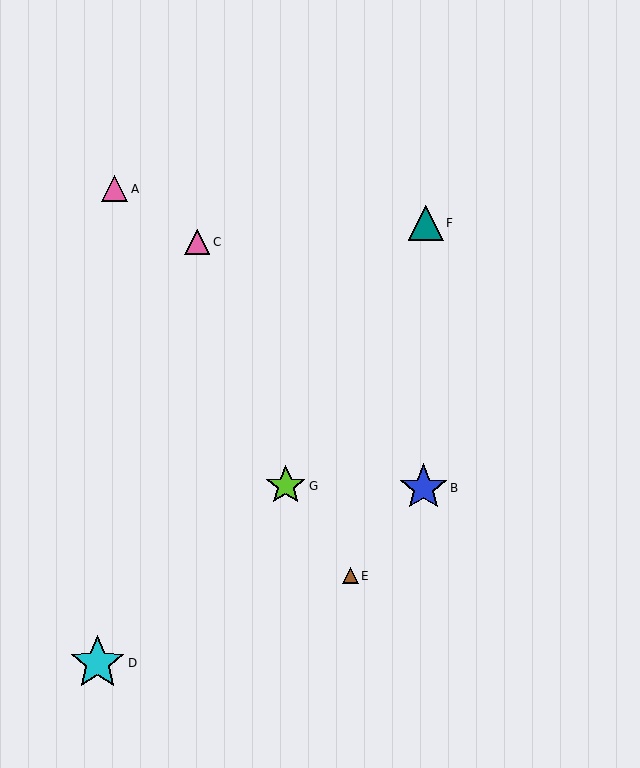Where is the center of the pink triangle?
The center of the pink triangle is at (115, 189).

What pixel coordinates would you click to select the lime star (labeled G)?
Click at (286, 486) to select the lime star G.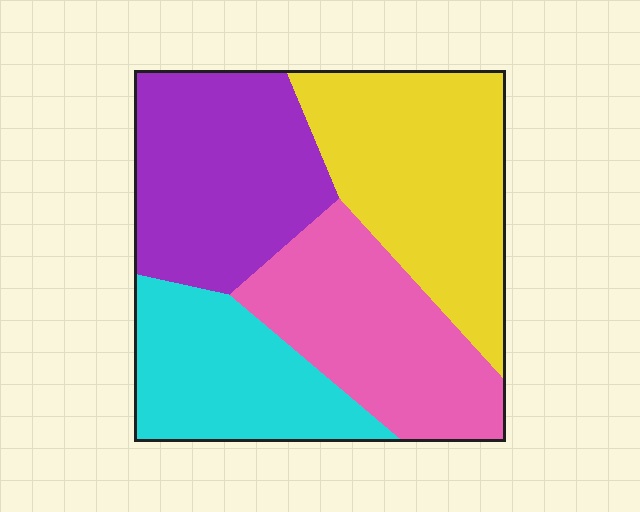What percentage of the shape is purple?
Purple covers about 25% of the shape.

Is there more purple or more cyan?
Purple.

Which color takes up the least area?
Cyan, at roughly 20%.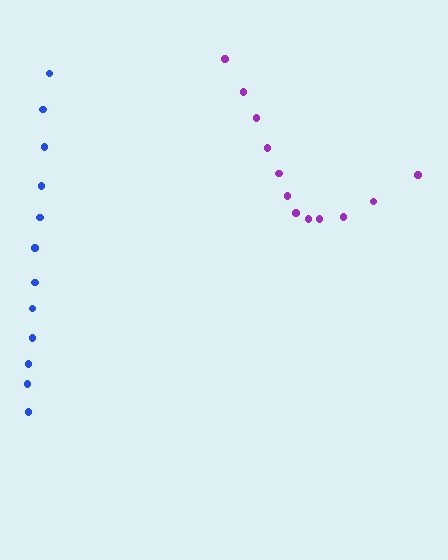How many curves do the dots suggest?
There are 2 distinct paths.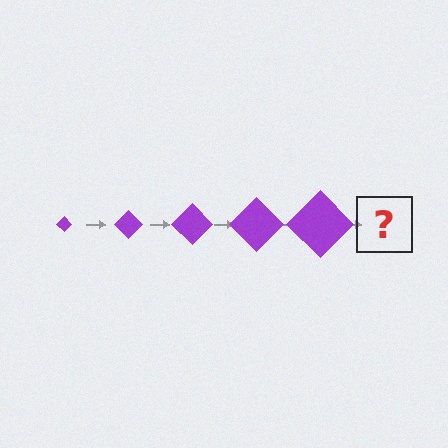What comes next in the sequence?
The next element should be a purple diamond, larger than the previous one.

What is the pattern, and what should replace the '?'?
The pattern is that the diamond gets progressively larger each step. The '?' should be a purple diamond, larger than the previous one.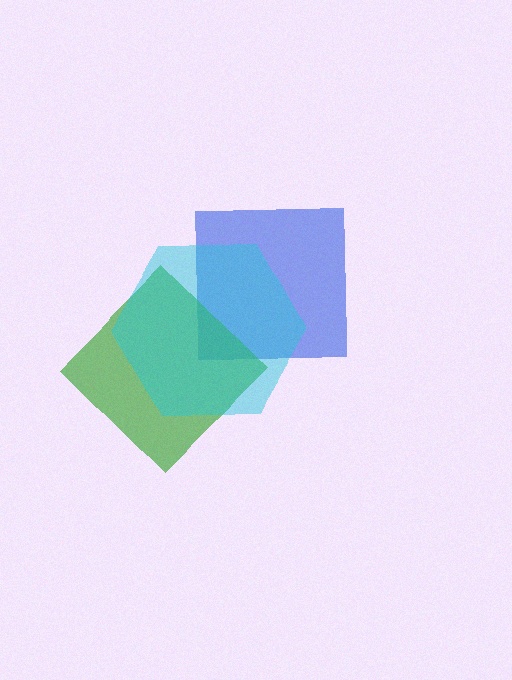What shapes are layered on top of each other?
The layered shapes are: a blue square, a green diamond, a cyan hexagon.